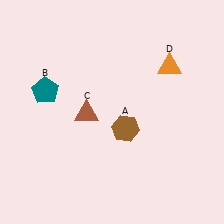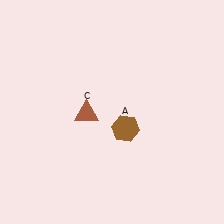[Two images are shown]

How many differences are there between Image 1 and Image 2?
There are 2 differences between the two images.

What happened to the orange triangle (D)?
The orange triangle (D) was removed in Image 2. It was in the top-right area of Image 1.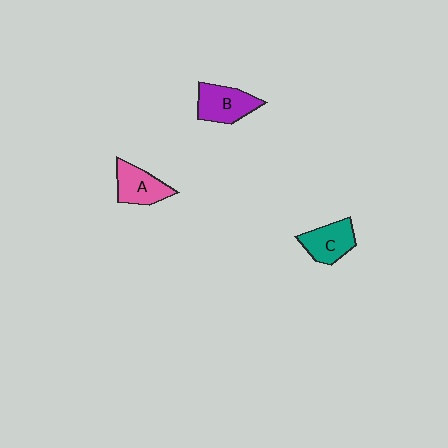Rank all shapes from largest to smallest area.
From largest to smallest: B (purple), A (pink), C (teal).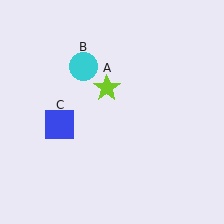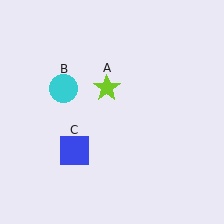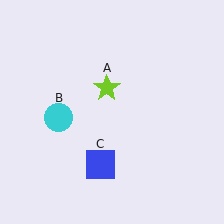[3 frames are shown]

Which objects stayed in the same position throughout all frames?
Lime star (object A) remained stationary.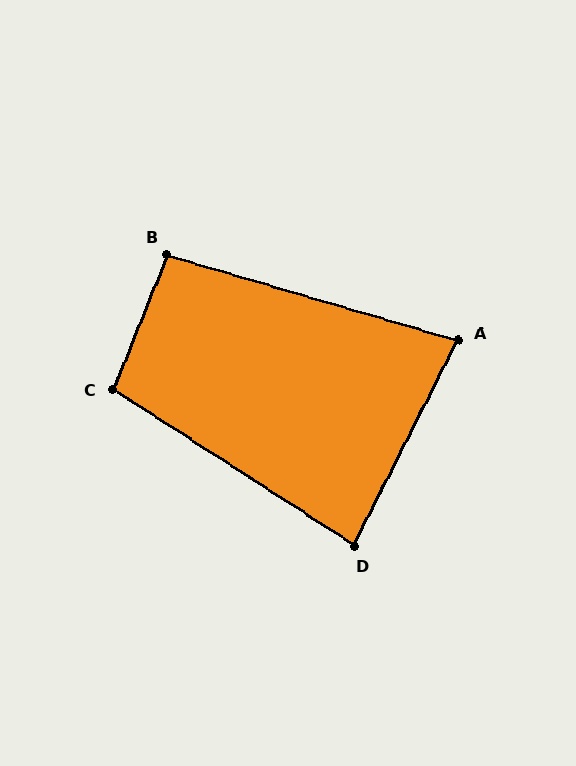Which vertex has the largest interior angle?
C, at approximately 101 degrees.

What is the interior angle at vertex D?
Approximately 84 degrees (acute).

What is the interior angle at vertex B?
Approximately 96 degrees (obtuse).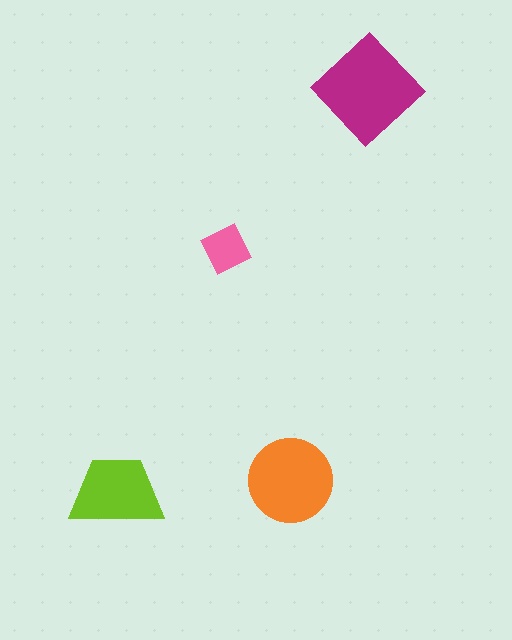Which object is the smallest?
The pink square.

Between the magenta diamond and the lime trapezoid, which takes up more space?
The magenta diamond.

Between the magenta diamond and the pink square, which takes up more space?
The magenta diamond.